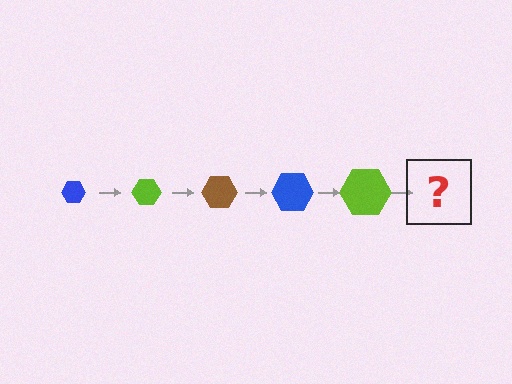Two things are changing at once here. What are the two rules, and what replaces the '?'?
The two rules are that the hexagon grows larger each step and the color cycles through blue, lime, and brown. The '?' should be a brown hexagon, larger than the previous one.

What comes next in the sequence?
The next element should be a brown hexagon, larger than the previous one.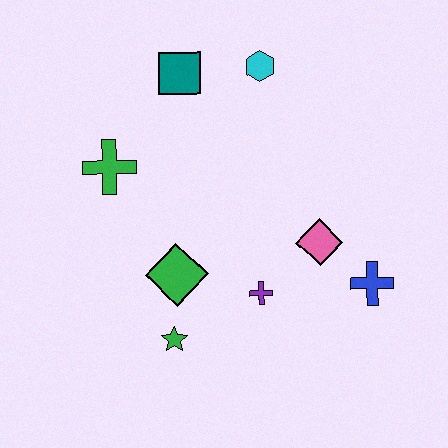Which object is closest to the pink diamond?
The blue cross is closest to the pink diamond.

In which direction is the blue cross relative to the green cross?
The blue cross is to the right of the green cross.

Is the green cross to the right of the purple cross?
No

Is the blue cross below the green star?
No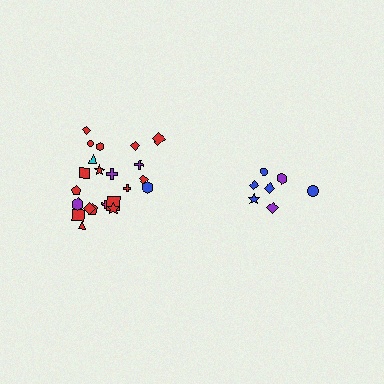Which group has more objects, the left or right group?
The left group.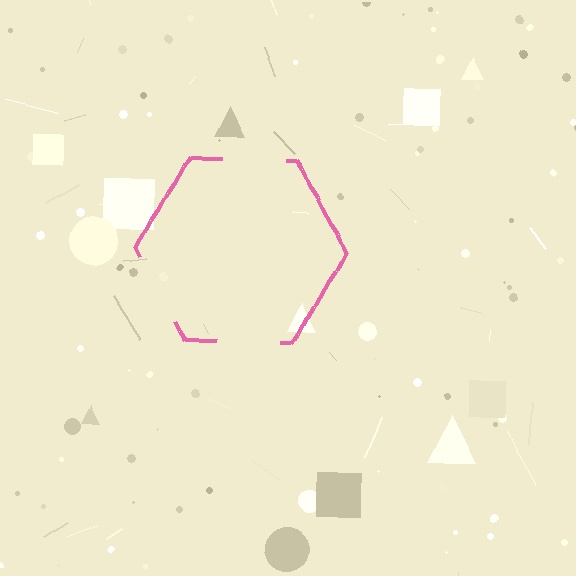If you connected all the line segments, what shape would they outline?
They would outline a hexagon.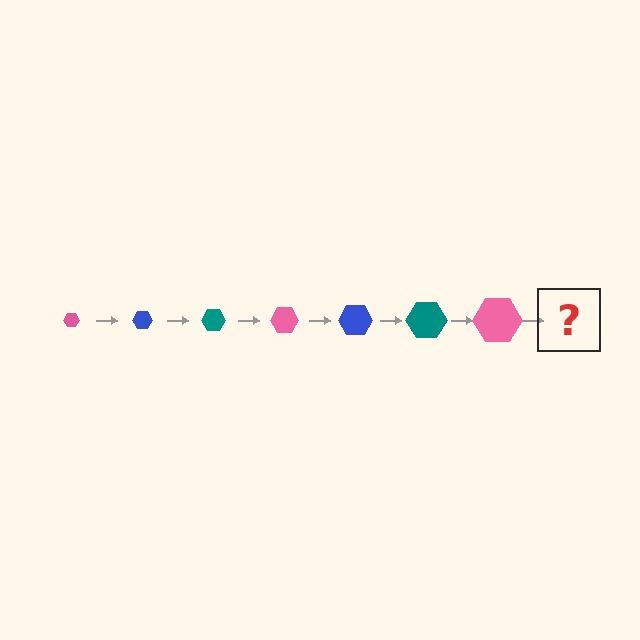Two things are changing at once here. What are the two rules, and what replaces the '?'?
The two rules are that the hexagon grows larger each step and the color cycles through pink, blue, and teal. The '?' should be a blue hexagon, larger than the previous one.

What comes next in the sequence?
The next element should be a blue hexagon, larger than the previous one.